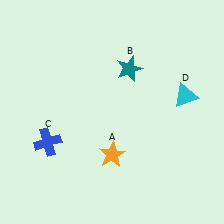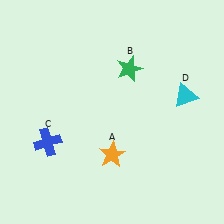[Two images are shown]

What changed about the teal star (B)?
In Image 1, B is teal. In Image 2, it changed to green.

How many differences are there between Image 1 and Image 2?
There is 1 difference between the two images.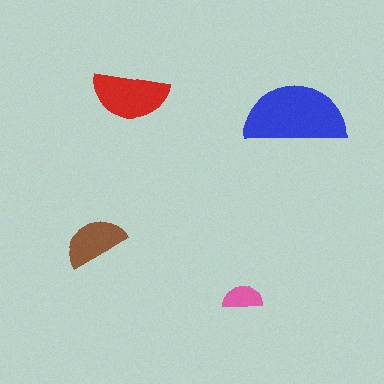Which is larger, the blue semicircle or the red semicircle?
The blue one.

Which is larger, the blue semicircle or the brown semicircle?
The blue one.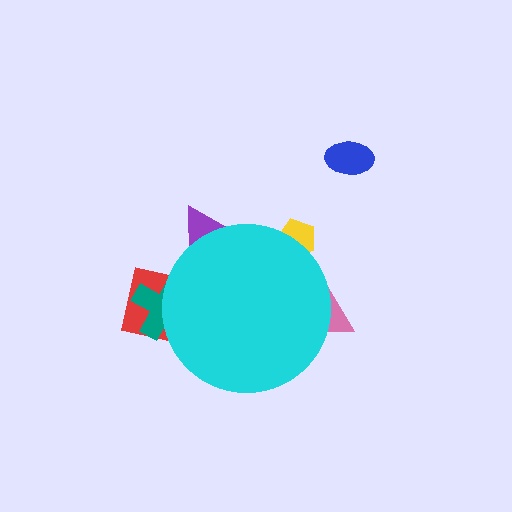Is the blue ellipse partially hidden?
No, the blue ellipse is fully visible.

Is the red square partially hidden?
Yes, the red square is partially hidden behind the cyan circle.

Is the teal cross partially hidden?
Yes, the teal cross is partially hidden behind the cyan circle.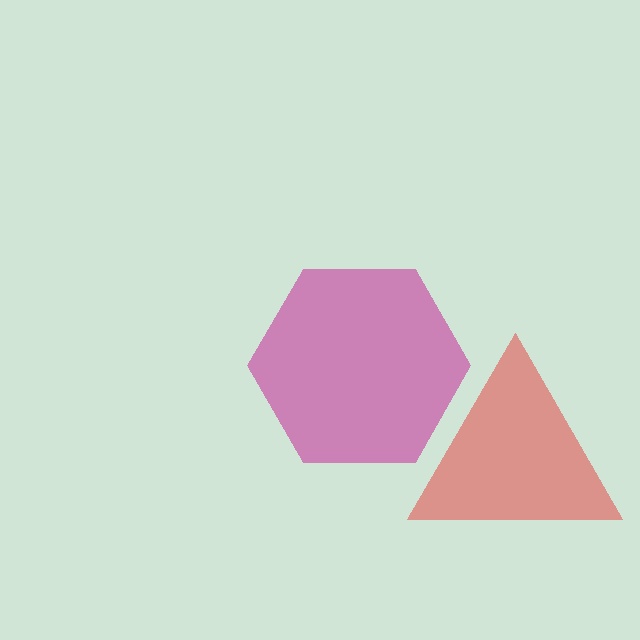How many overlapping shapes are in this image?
There are 2 overlapping shapes in the image.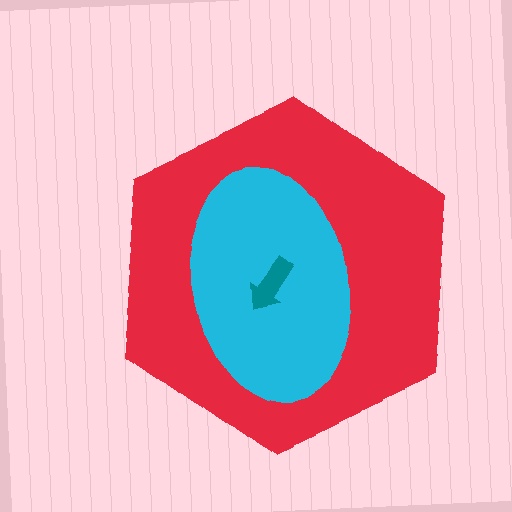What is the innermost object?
The teal arrow.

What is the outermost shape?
The red hexagon.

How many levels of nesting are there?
3.